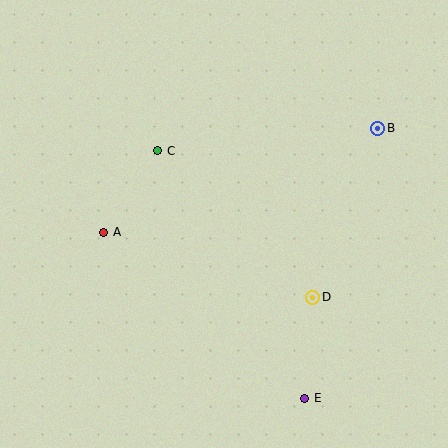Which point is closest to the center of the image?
Point C at (158, 151) is closest to the center.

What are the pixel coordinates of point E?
Point E is at (305, 399).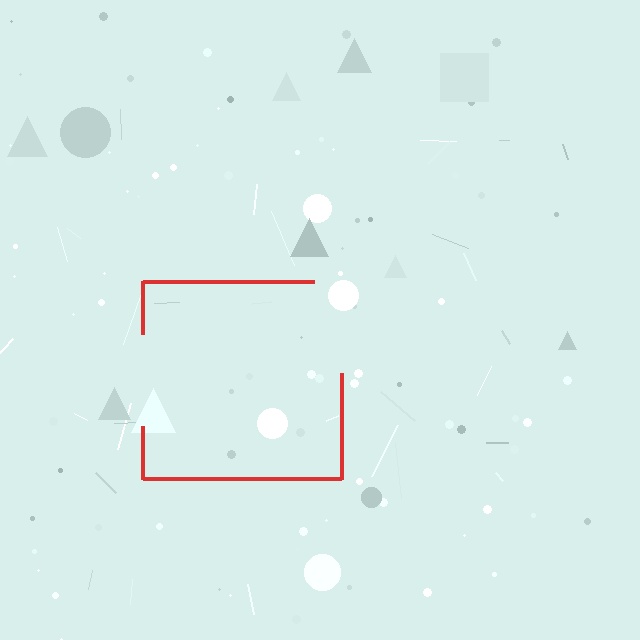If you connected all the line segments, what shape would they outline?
They would outline a square.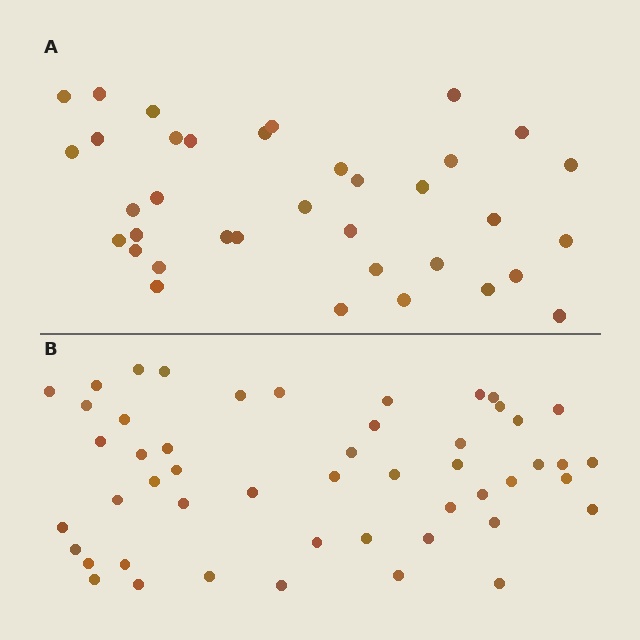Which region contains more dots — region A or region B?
Region B (the bottom region) has more dots.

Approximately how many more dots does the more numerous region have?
Region B has approximately 15 more dots than region A.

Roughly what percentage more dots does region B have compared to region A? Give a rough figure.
About 40% more.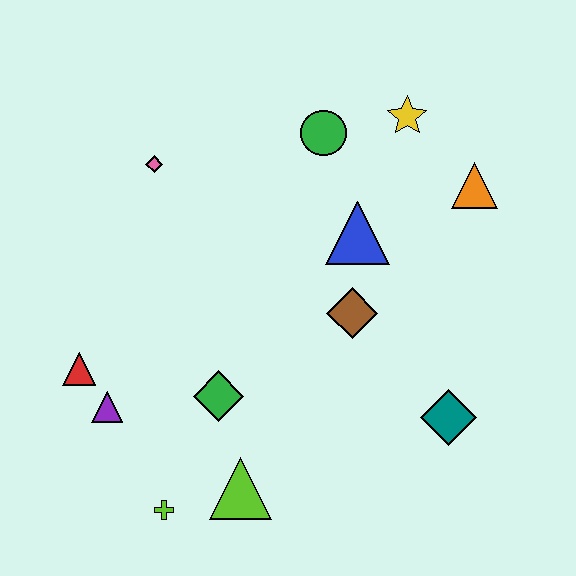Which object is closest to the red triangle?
The purple triangle is closest to the red triangle.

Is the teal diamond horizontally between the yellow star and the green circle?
No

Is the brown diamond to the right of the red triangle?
Yes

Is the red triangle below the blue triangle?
Yes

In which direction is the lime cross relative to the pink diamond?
The lime cross is below the pink diamond.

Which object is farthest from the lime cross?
The yellow star is farthest from the lime cross.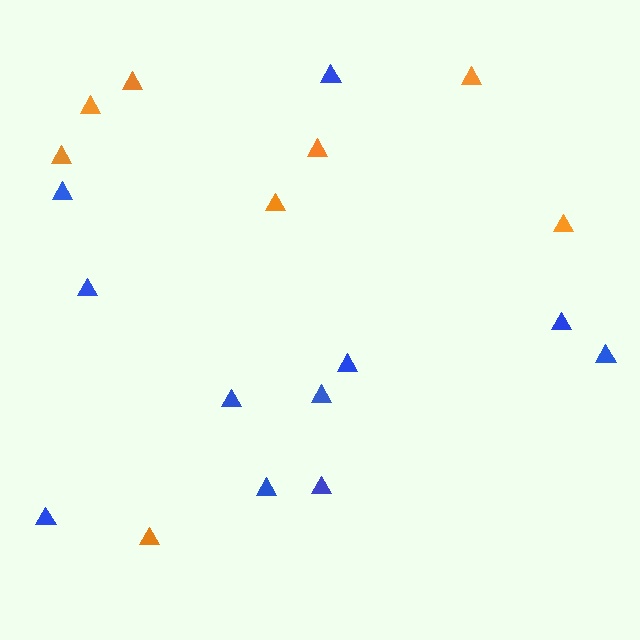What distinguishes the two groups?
There are 2 groups: one group of blue triangles (11) and one group of orange triangles (8).